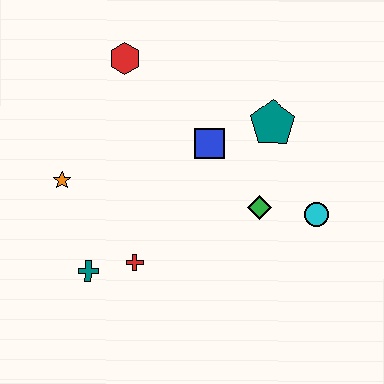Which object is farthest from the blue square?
The teal cross is farthest from the blue square.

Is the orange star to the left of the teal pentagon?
Yes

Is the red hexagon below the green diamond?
No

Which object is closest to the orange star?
The teal cross is closest to the orange star.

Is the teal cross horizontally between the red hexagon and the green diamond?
No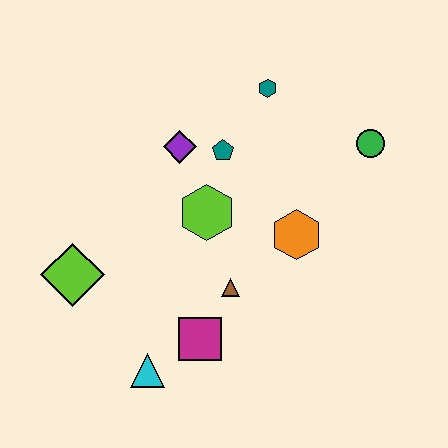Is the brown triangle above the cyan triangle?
Yes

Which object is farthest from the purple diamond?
The cyan triangle is farthest from the purple diamond.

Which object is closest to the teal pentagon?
The purple diamond is closest to the teal pentagon.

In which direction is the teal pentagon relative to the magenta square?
The teal pentagon is above the magenta square.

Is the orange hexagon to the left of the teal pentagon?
No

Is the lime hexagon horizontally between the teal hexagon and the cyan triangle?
Yes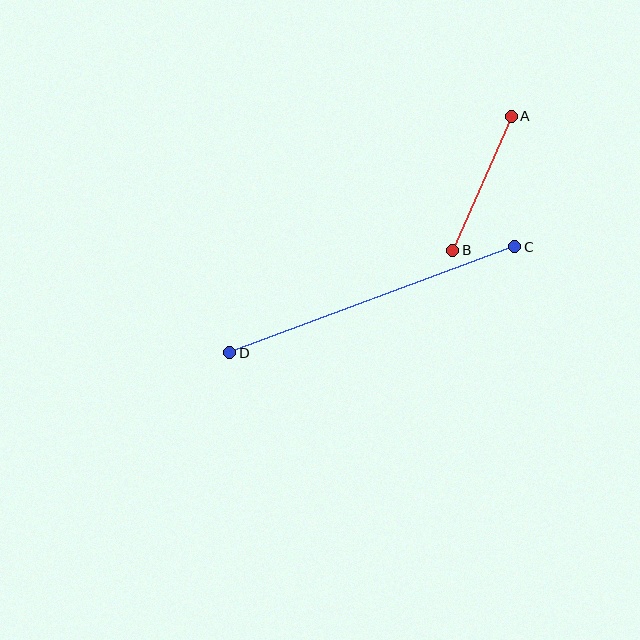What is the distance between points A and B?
The distance is approximately 146 pixels.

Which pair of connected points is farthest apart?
Points C and D are farthest apart.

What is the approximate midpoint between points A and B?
The midpoint is at approximately (482, 183) pixels.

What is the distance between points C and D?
The distance is approximately 305 pixels.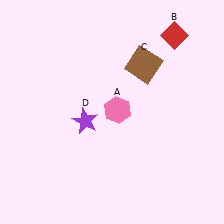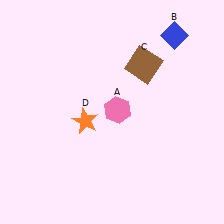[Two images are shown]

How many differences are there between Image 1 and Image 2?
There are 2 differences between the two images.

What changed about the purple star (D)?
In Image 1, D is purple. In Image 2, it changed to orange.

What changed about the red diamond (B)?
In Image 1, B is red. In Image 2, it changed to blue.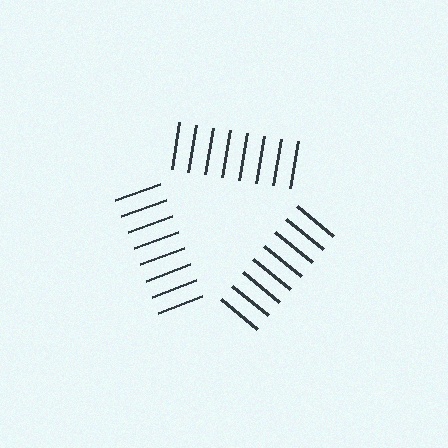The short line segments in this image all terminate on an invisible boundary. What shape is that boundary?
An illusory triangle — the line segments terminate on its edges but no continuous stroke is drawn.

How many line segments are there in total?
24 — 8 along each of the 3 edges.